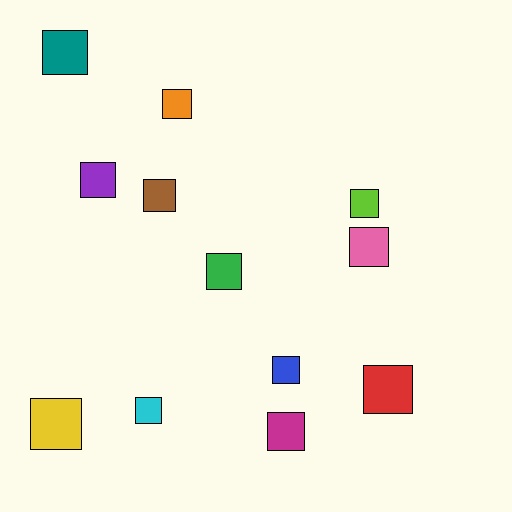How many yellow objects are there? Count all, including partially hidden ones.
There is 1 yellow object.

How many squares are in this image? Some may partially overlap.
There are 12 squares.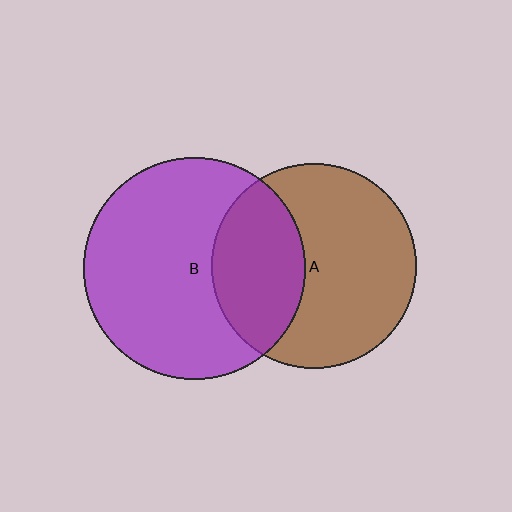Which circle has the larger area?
Circle B (purple).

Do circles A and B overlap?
Yes.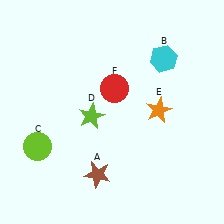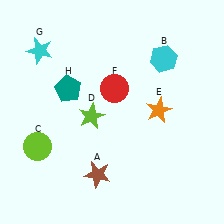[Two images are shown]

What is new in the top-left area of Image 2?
A cyan star (G) was added in the top-left area of Image 2.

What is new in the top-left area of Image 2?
A teal pentagon (H) was added in the top-left area of Image 2.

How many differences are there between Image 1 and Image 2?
There are 2 differences between the two images.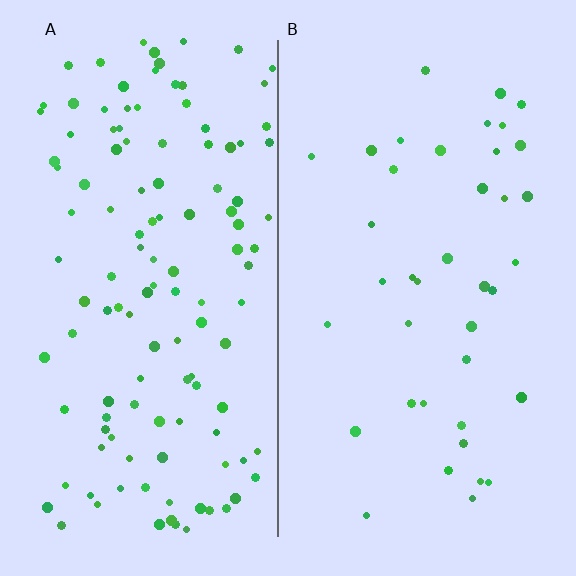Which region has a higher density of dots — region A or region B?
A (the left).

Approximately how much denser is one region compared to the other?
Approximately 3.1× — region A over region B.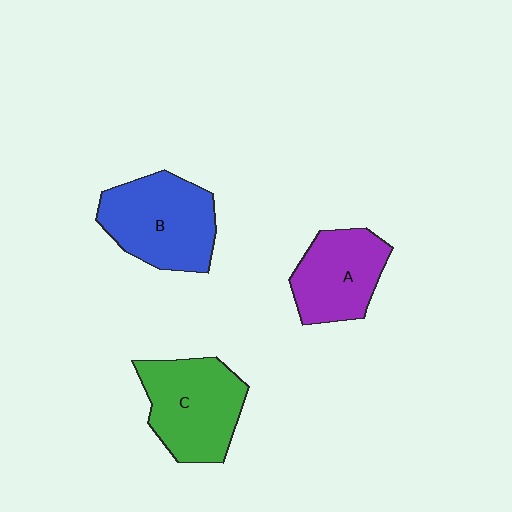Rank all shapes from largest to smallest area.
From largest to smallest: B (blue), C (green), A (purple).